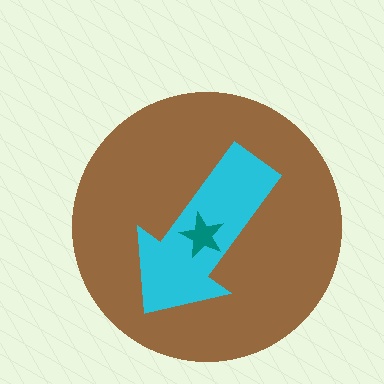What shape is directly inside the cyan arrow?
The teal star.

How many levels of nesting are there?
3.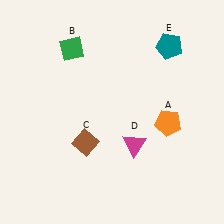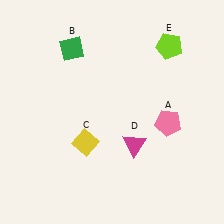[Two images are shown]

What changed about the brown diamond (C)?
In Image 1, C is brown. In Image 2, it changed to yellow.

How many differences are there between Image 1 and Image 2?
There are 3 differences between the two images.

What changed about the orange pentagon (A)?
In Image 1, A is orange. In Image 2, it changed to pink.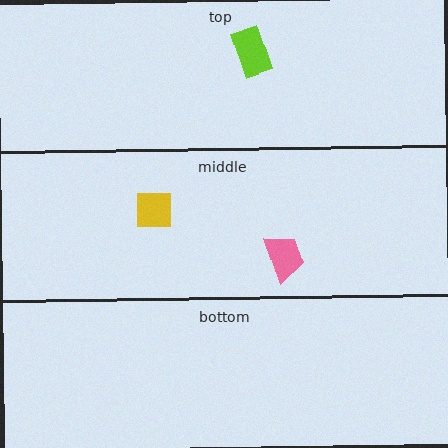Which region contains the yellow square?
The middle region.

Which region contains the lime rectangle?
The top region.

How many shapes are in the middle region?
2.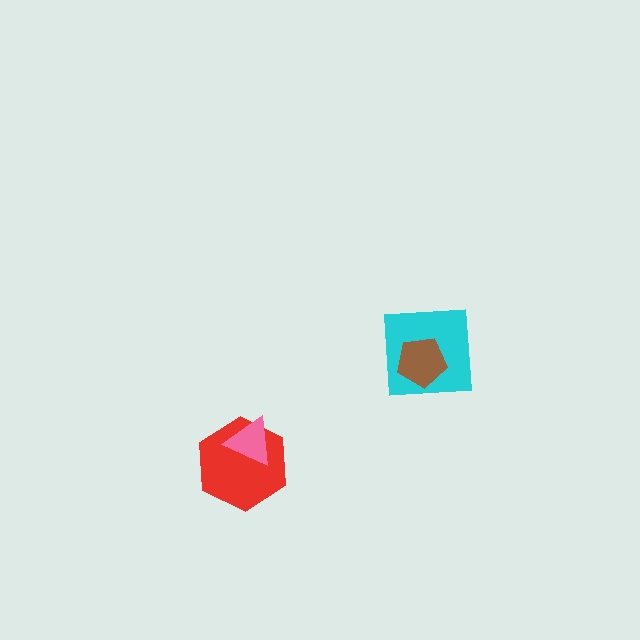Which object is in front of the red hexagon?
The pink triangle is in front of the red hexagon.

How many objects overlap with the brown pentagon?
1 object overlaps with the brown pentagon.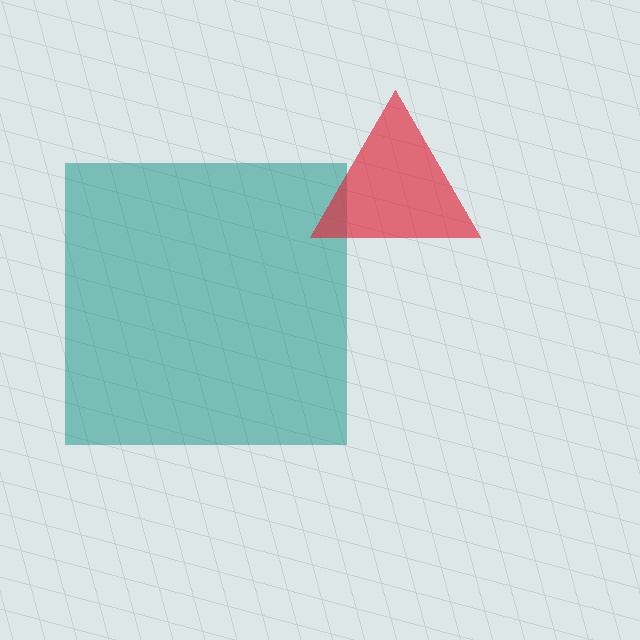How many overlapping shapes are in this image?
There are 2 overlapping shapes in the image.